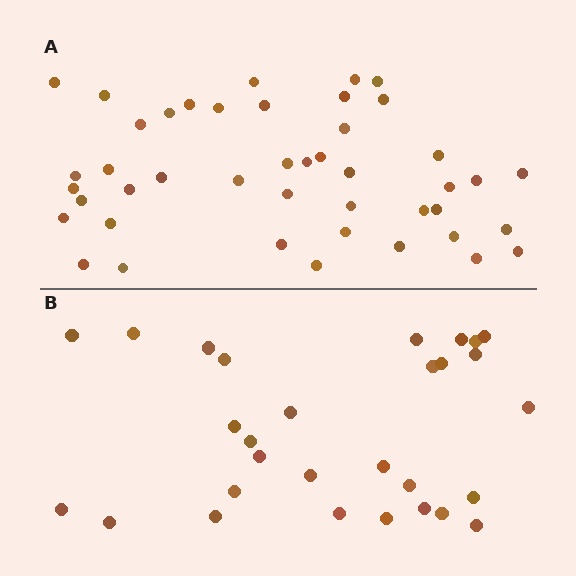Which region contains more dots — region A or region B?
Region A (the top region) has more dots.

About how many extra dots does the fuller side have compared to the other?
Region A has approximately 15 more dots than region B.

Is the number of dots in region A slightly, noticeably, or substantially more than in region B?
Region A has substantially more. The ratio is roughly 1.5 to 1.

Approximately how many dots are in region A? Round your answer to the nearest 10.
About 40 dots. (The exact count is 44, which rounds to 40.)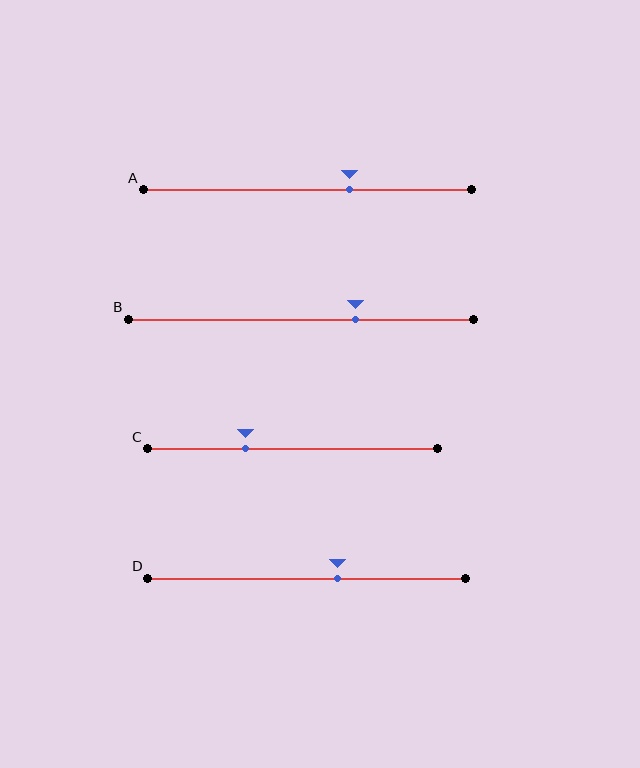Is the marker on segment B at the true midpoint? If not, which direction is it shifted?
No, the marker on segment B is shifted to the right by about 16% of the segment length.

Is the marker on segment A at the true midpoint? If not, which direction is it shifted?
No, the marker on segment A is shifted to the right by about 13% of the segment length.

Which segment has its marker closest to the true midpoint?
Segment D has its marker closest to the true midpoint.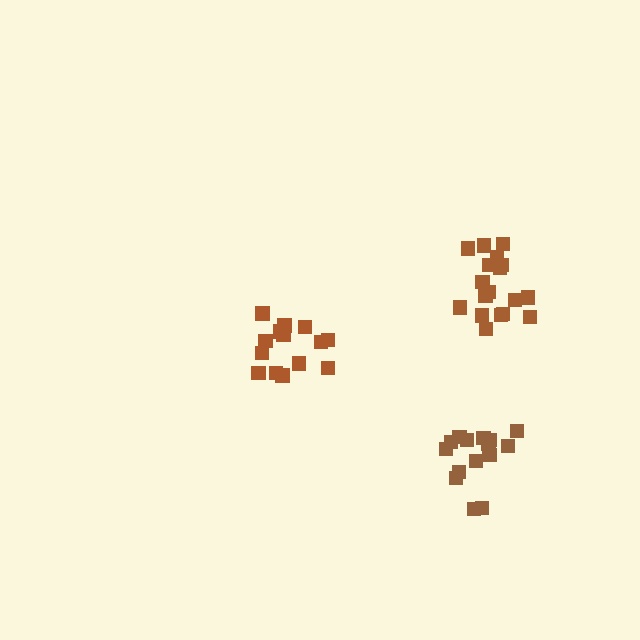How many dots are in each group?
Group 1: 14 dots, Group 2: 15 dots, Group 3: 18 dots (47 total).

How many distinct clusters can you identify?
There are 3 distinct clusters.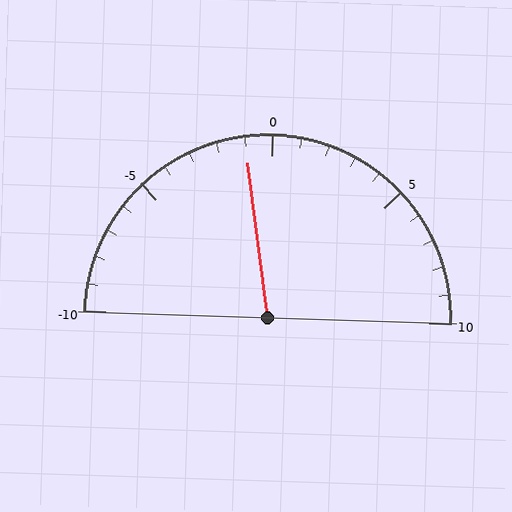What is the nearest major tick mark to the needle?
The nearest major tick mark is 0.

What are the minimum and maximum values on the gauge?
The gauge ranges from -10 to 10.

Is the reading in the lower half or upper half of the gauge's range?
The reading is in the lower half of the range (-10 to 10).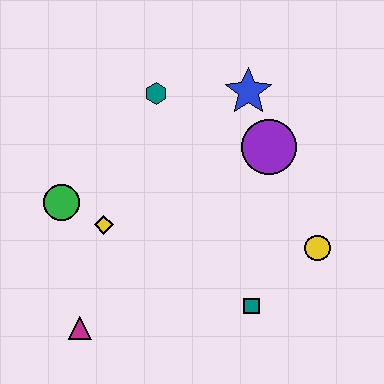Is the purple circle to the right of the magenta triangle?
Yes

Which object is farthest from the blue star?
The magenta triangle is farthest from the blue star.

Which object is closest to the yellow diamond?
The green circle is closest to the yellow diamond.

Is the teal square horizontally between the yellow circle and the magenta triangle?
Yes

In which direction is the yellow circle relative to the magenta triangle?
The yellow circle is to the right of the magenta triangle.